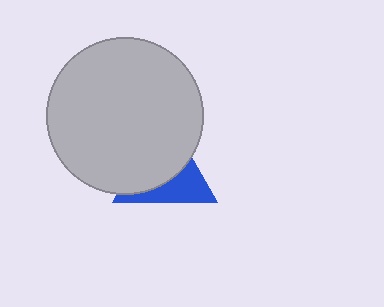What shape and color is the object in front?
The object in front is a light gray circle.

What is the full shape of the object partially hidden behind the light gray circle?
The partially hidden object is a blue triangle.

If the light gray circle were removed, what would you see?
You would see the complete blue triangle.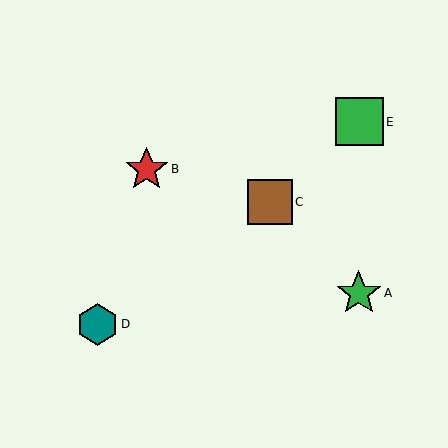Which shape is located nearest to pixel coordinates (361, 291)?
The green star (labeled A) at (359, 293) is nearest to that location.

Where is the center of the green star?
The center of the green star is at (359, 293).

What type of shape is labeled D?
Shape D is a teal hexagon.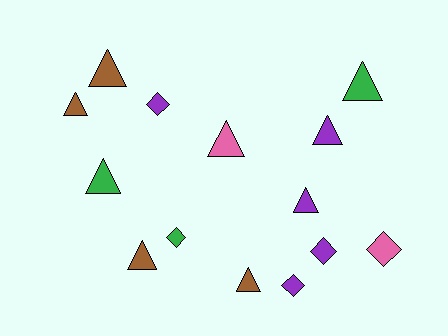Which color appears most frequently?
Purple, with 5 objects.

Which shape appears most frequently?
Triangle, with 9 objects.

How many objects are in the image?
There are 14 objects.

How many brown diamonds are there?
There are no brown diamonds.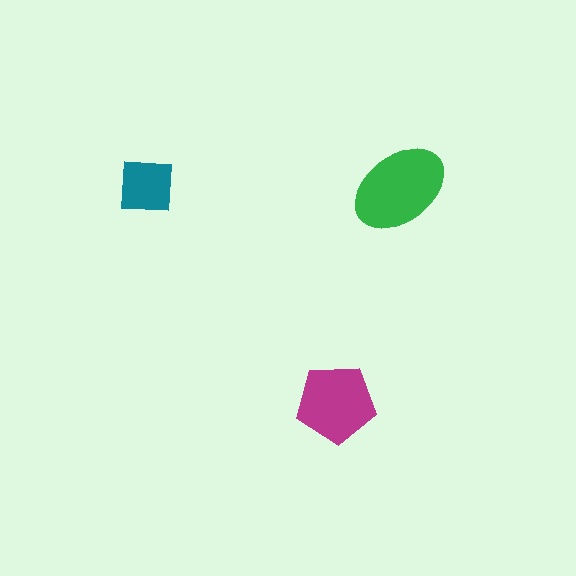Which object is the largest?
The green ellipse.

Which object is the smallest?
The teal square.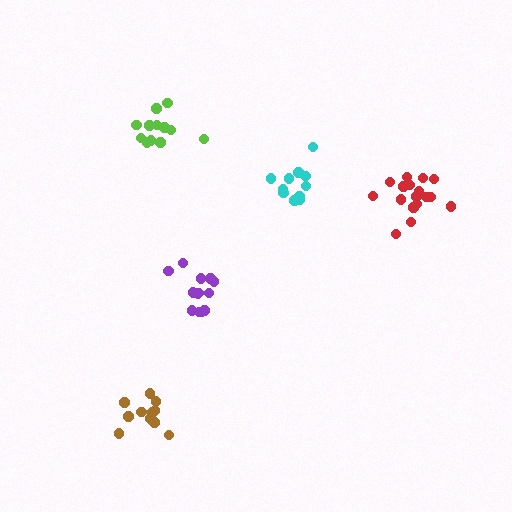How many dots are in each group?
Group 1: 12 dots, Group 2: 12 dots, Group 3: 13 dots, Group 4: 17 dots, Group 5: 11 dots (65 total).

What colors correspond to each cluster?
The clusters are colored: cyan, lime, purple, red, brown.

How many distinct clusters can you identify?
There are 5 distinct clusters.